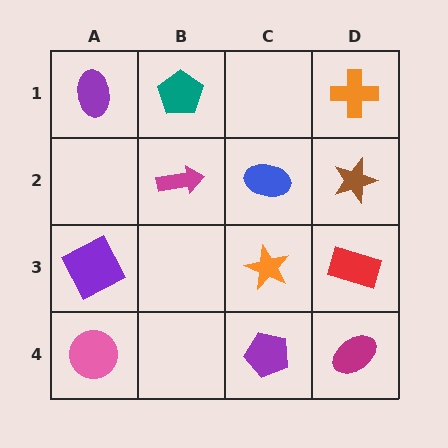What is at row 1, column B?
A teal pentagon.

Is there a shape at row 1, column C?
No, that cell is empty.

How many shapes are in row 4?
3 shapes.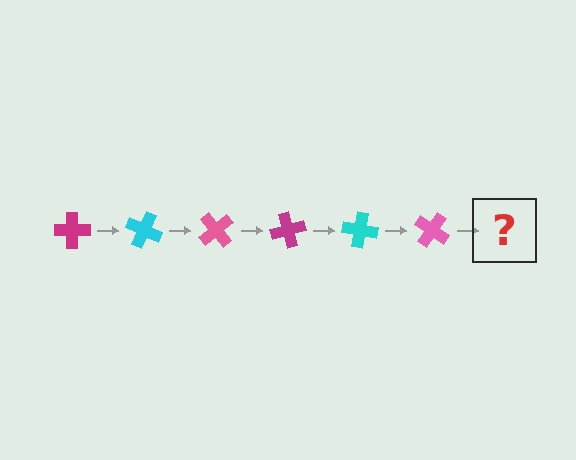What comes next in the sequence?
The next element should be a magenta cross, rotated 150 degrees from the start.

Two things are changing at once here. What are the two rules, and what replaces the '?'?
The two rules are that it rotates 25 degrees each step and the color cycles through magenta, cyan, and pink. The '?' should be a magenta cross, rotated 150 degrees from the start.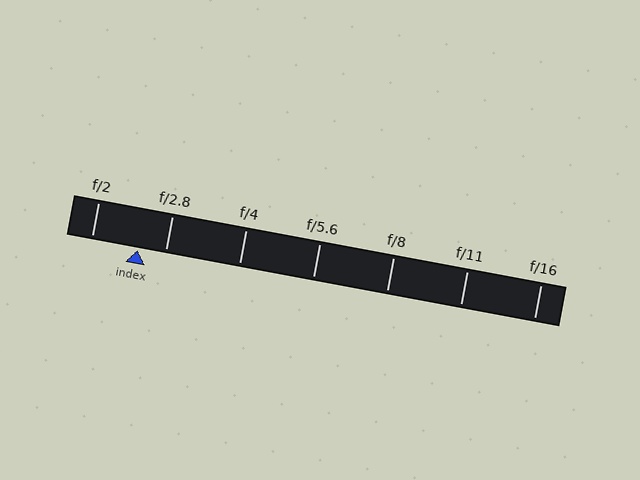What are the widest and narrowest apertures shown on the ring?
The widest aperture shown is f/2 and the narrowest is f/16.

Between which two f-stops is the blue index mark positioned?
The index mark is between f/2 and f/2.8.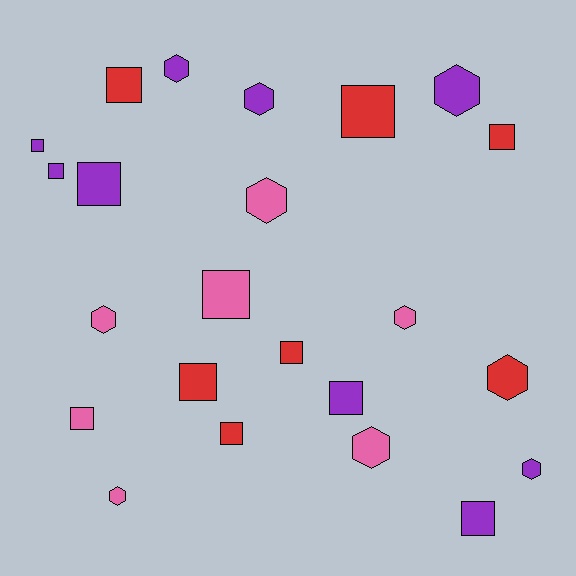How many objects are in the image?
There are 23 objects.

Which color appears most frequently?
Purple, with 9 objects.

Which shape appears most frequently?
Square, with 13 objects.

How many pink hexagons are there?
There are 5 pink hexagons.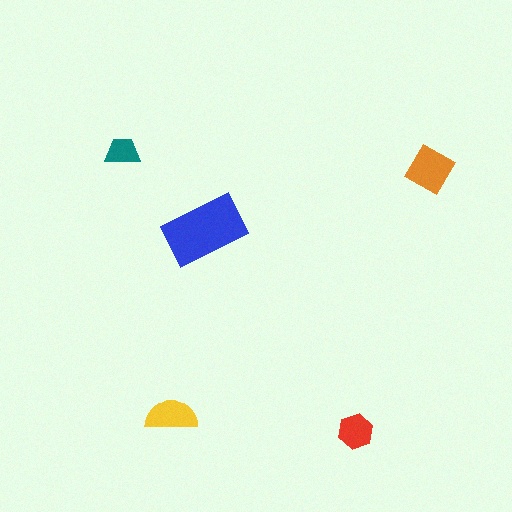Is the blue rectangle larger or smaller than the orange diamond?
Larger.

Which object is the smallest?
The teal trapezoid.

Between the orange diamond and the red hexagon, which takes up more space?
The orange diamond.